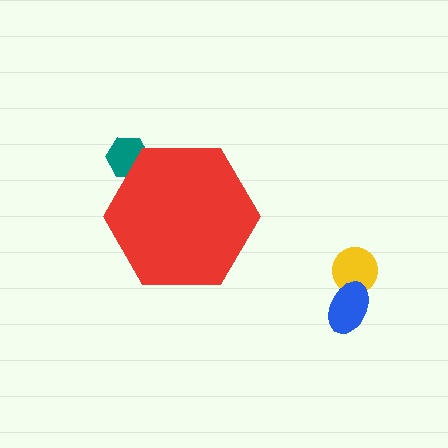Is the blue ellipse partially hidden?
No, the blue ellipse is fully visible.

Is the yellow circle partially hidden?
No, the yellow circle is fully visible.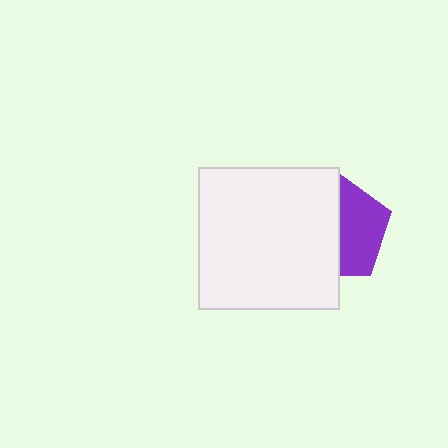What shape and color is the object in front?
The object in front is a white square.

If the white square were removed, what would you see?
You would see the complete purple pentagon.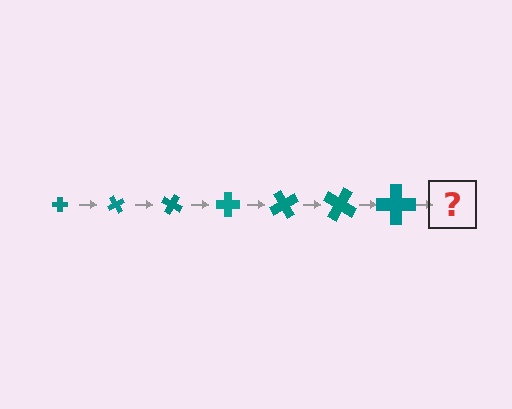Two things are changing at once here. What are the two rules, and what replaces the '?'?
The two rules are that the cross grows larger each step and it rotates 60 degrees each step. The '?' should be a cross, larger than the previous one and rotated 420 degrees from the start.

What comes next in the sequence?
The next element should be a cross, larger than the previous one and rotated 420 degrees from the start.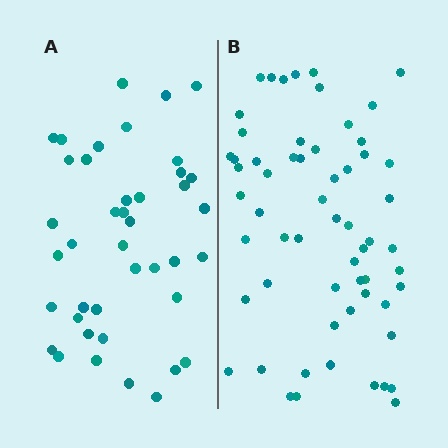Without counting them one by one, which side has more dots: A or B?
Region B (the right region) has more dots.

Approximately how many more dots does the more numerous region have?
Region B has approximately 20 more dots than region A.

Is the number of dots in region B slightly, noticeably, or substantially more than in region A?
Region B has substantially more. The ratio is roughly 1.5 to 1.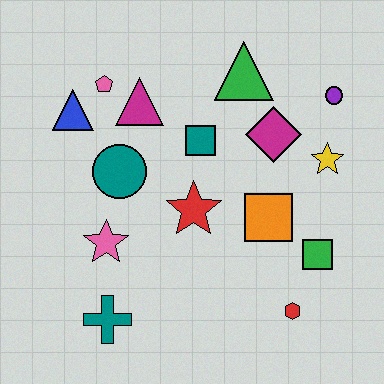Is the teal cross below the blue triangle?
Yes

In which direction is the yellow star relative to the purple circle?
The yellow star is below the purple circle.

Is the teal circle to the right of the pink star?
Yes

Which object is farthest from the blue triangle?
The red hexagon is farthest from the blue triangle.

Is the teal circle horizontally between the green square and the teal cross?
Yes